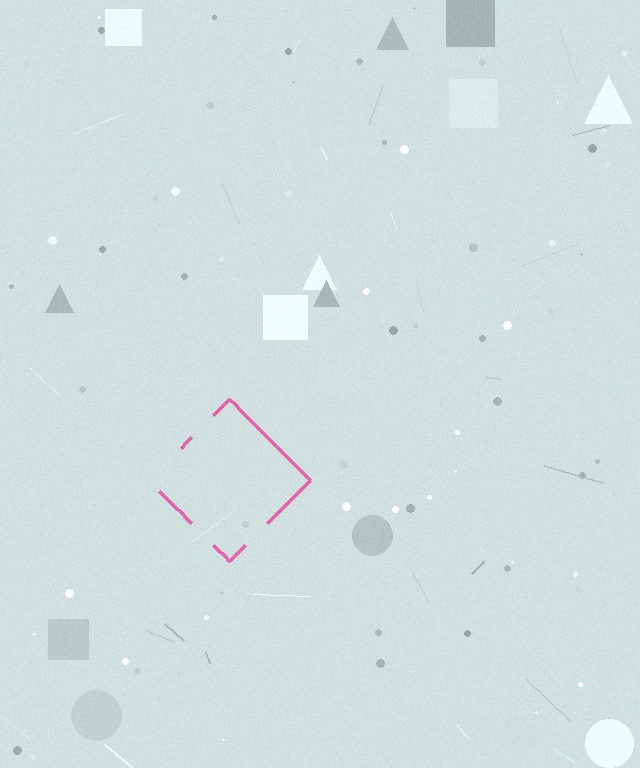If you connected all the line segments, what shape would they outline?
They would outline a diamond.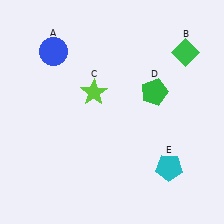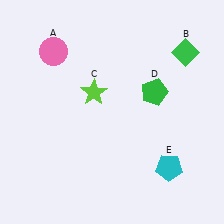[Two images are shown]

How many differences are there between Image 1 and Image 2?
There is 1 difference between the two images.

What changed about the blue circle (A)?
In Image 1, A is blue. In Image 2, it changed to pink.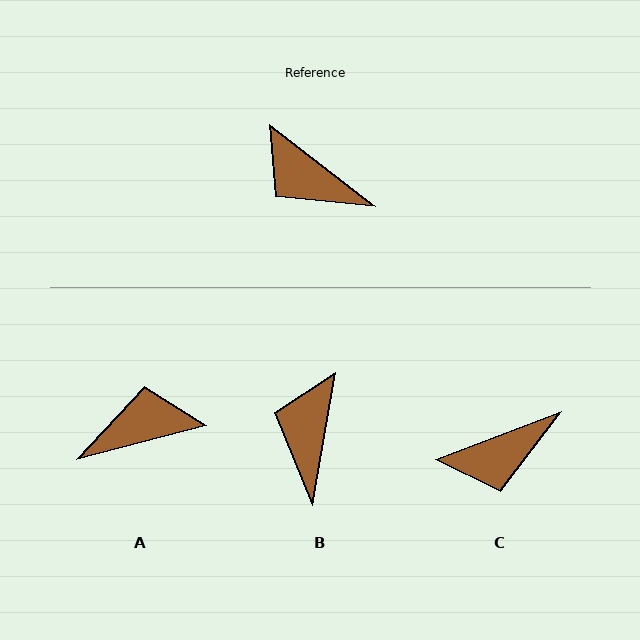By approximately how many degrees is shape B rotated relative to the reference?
Approximately 62 degrees clockwise.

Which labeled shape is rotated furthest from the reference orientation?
A, about 127 degrees away.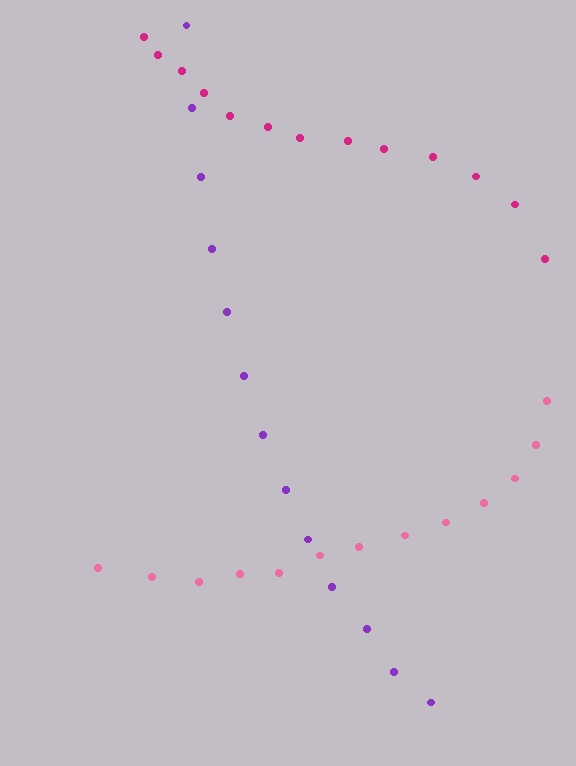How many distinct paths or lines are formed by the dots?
There are 3 distinct paths.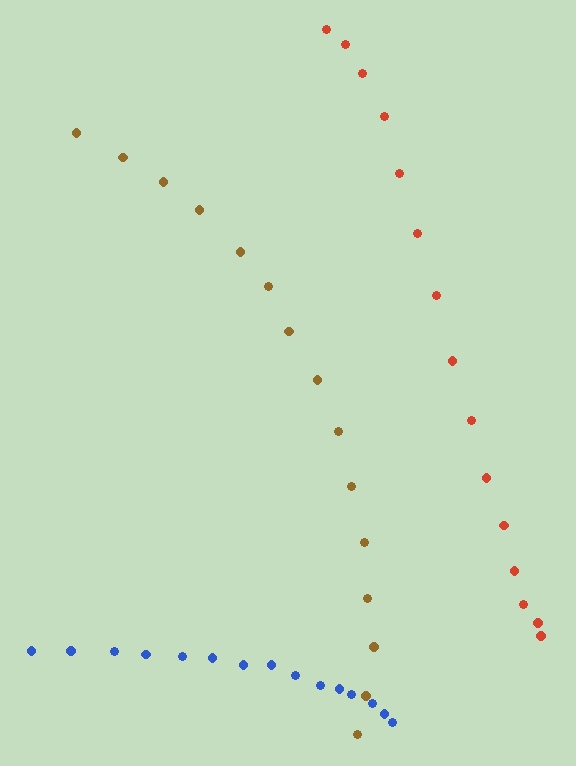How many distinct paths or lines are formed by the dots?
There are 3 distinct paths.